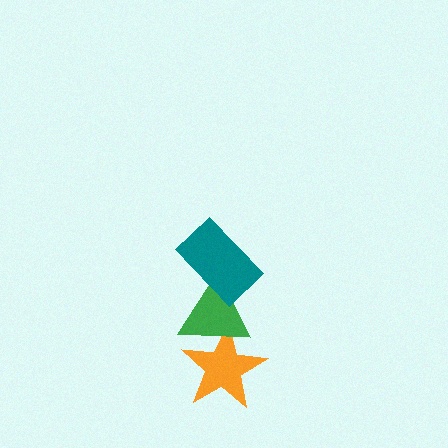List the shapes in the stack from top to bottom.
From top to bottom: the teal rectangle, the green triangle, the orange star.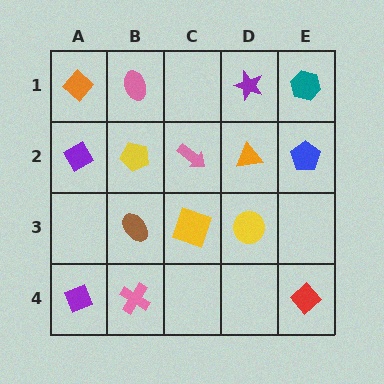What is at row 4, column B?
A pink cross.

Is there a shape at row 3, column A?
No, that cell is empty.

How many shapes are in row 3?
3 shapes.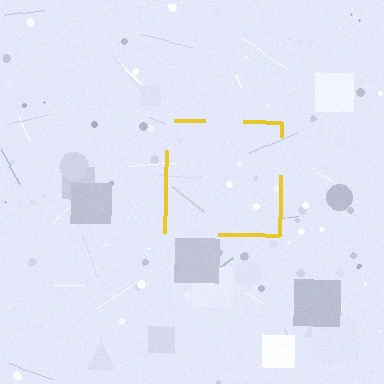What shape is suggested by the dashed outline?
The dashed outline suggests a square.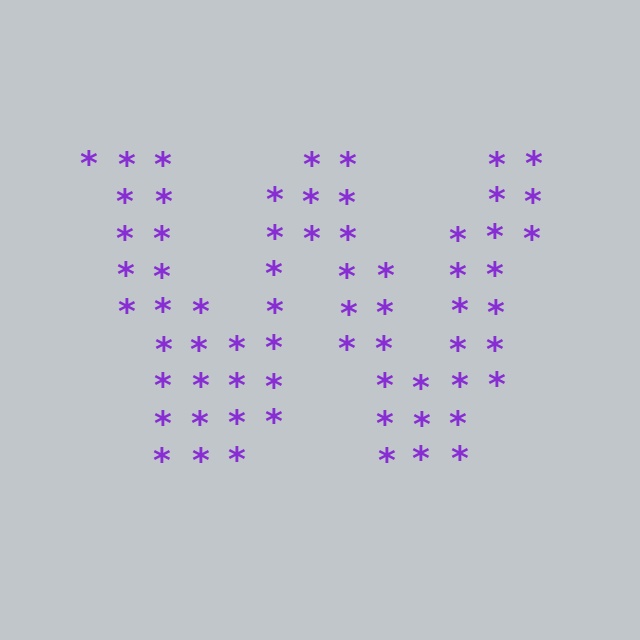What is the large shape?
The large shape is the letter W.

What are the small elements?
The small elements are asterisks.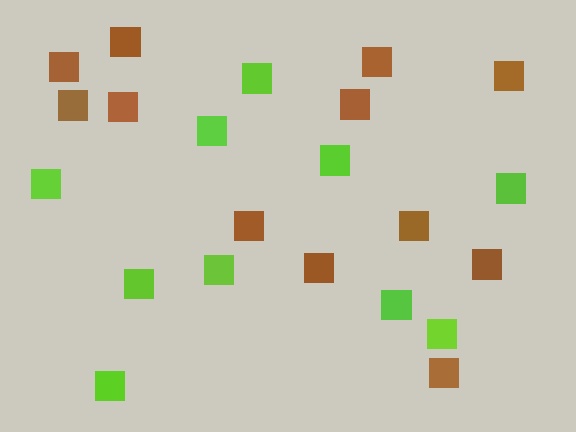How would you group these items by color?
There are 2 groups: one group of lime squares (10) and one group of brown squares (12).